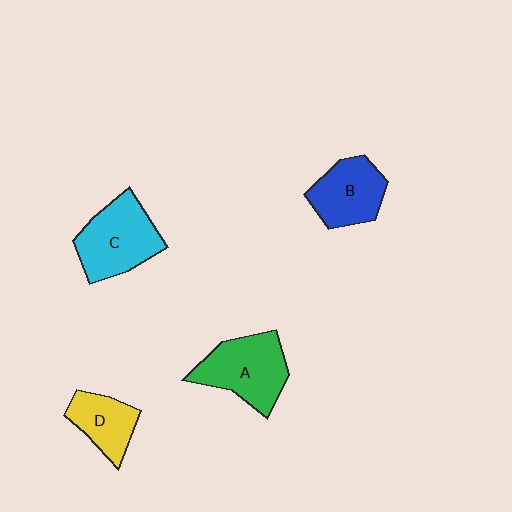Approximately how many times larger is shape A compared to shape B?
Approximately 1.2 times.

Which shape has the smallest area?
Shape D (yellow).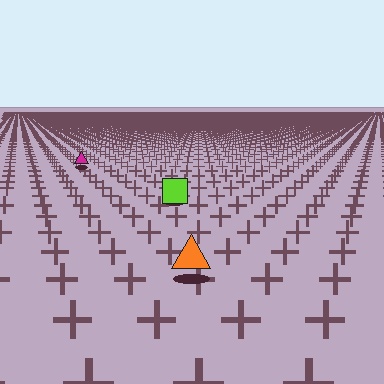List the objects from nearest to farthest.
From nearest to farthest: the orange triangle, the lime square, the magenta triangle.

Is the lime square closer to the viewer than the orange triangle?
No. The orange triangle is closer — you can tell from the texture gradient: the ground texture is coarser near it.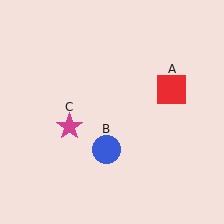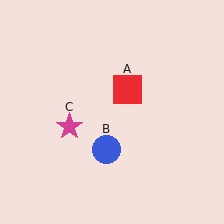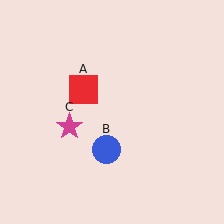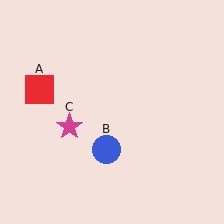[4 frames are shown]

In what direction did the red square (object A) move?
The red square (object A) moved left.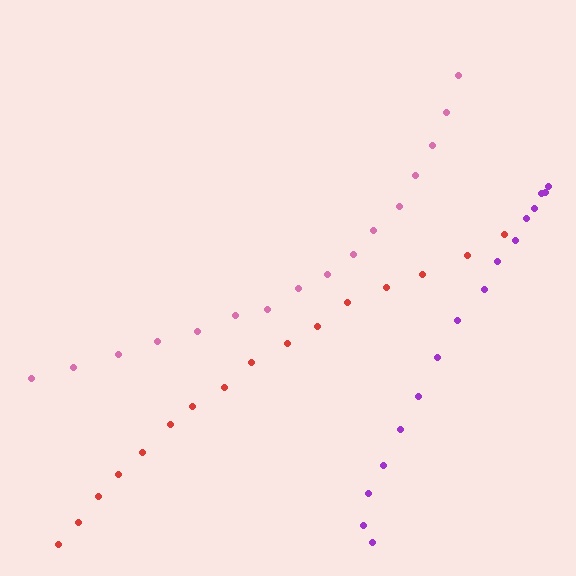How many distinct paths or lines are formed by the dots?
There are 3 distinct paths.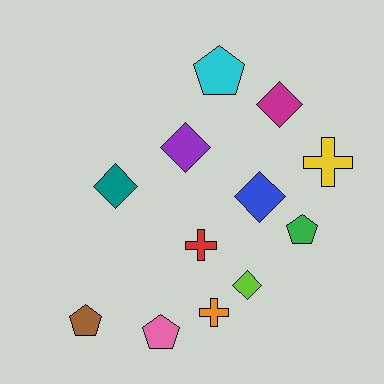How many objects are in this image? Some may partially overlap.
There are 12 objects.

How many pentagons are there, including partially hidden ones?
There are 4 pentagons.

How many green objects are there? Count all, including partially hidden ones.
There is 1 green object.